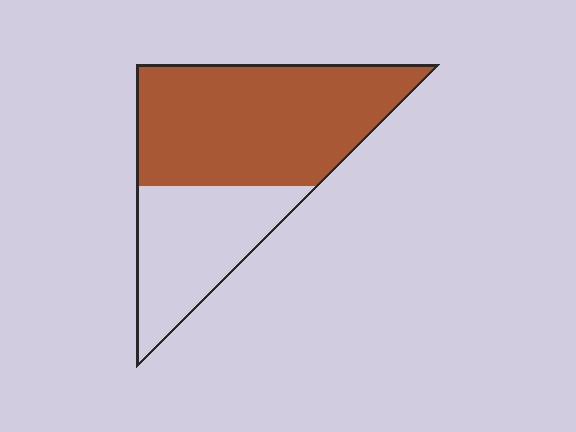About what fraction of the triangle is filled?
About five eighths (5/8).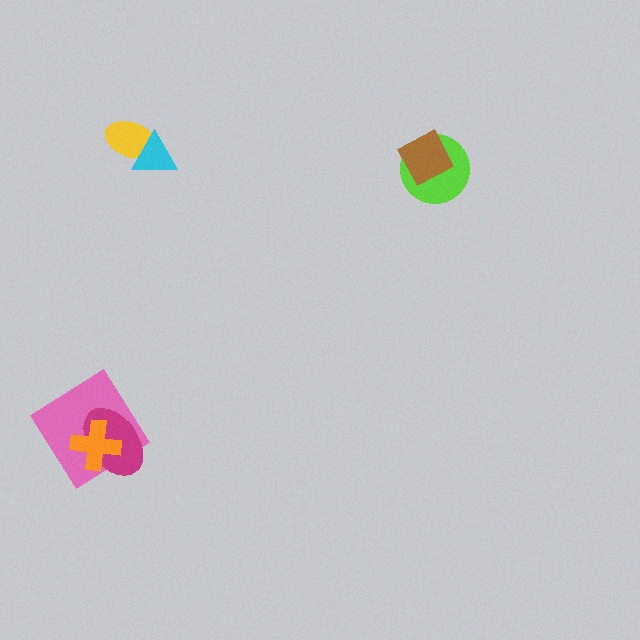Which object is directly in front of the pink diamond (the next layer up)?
The magenta ellipse is directly in front of the pink diamond.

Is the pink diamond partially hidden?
Yes, it is partially covered by another shape.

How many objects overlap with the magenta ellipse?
2 objects overlap with the magenta ellipse.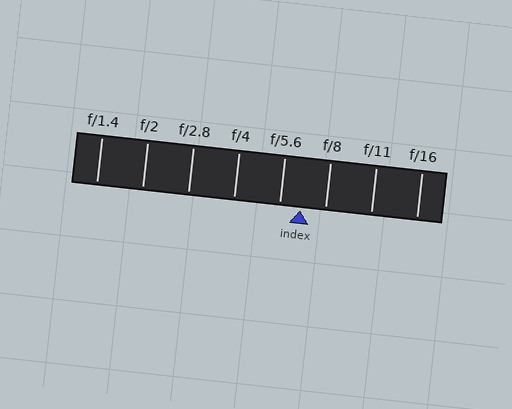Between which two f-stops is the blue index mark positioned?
The index mark is between f/5.6 and f/8.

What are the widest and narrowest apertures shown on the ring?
The widest aperture shown is f/1.4 and the narrowest is f/16.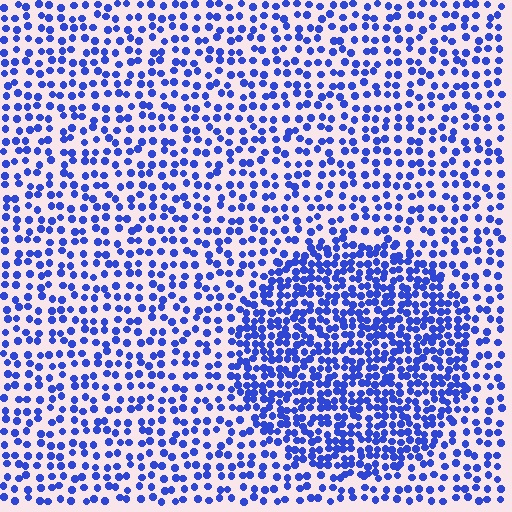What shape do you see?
I see a circle.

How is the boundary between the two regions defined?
The boundary is defined by a change in element density (approximately 1.9x ratio). All elements are the same color, size, and shape.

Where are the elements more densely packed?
The elements are more densely packed inside the circle boundary.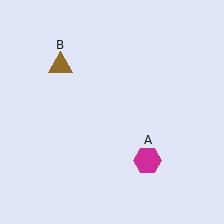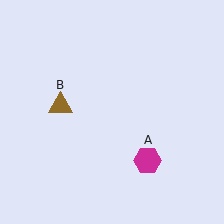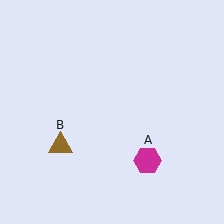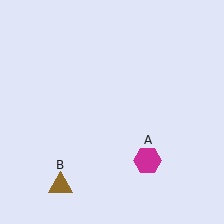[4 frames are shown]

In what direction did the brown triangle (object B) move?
The brown triangle (object B) moved down.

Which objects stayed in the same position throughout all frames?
Magenta hexagon (object A) remained stationary.